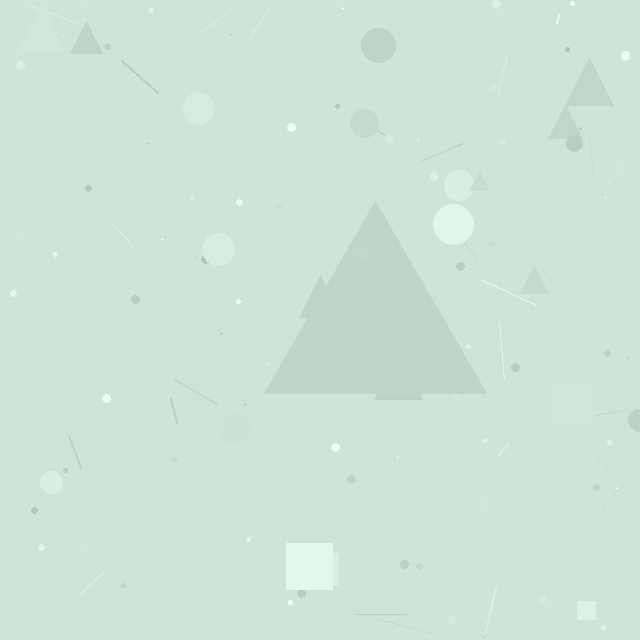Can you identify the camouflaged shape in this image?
The camouflaged shape is a triangle.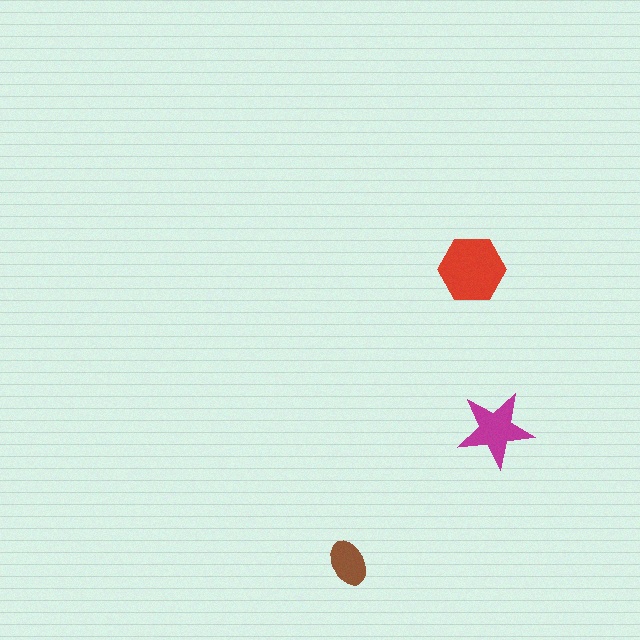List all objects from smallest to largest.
The brown ellipse, the magenta star, the red hexagon.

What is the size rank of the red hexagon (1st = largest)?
1st.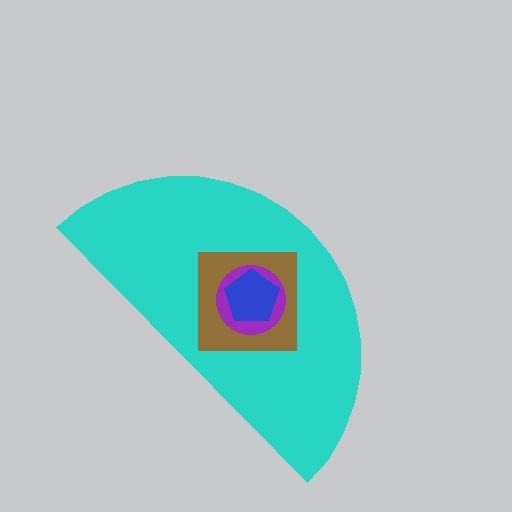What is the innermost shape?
The blue pentagon.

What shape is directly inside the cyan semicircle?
The brown square.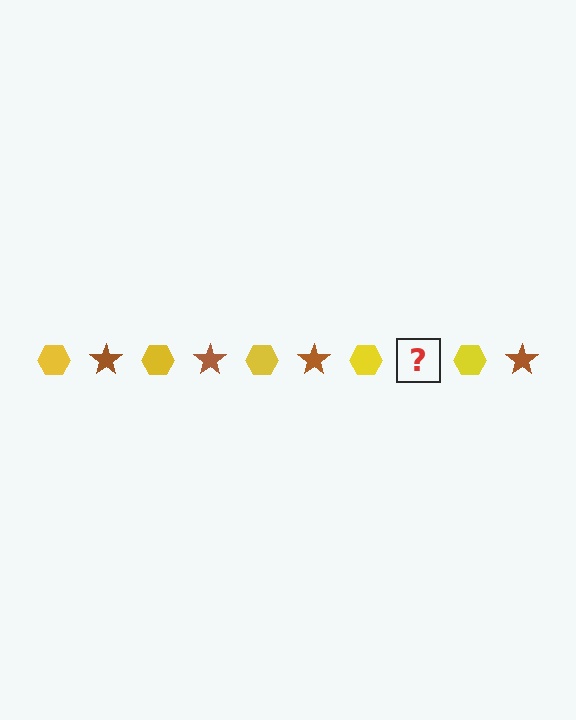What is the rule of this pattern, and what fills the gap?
The rule is that the pattern alternates between yellow hexagon and brown star. The gap should be filled with a brown star.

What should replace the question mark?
The question mark should be replaced with a brown star.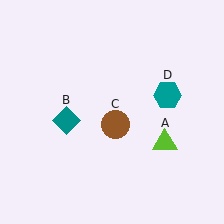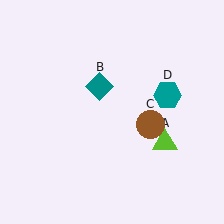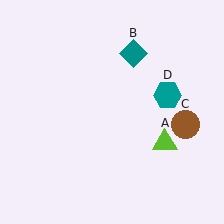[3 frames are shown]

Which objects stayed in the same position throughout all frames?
Lime triangle (object A) and teal hexagon (object D) remained stationary.